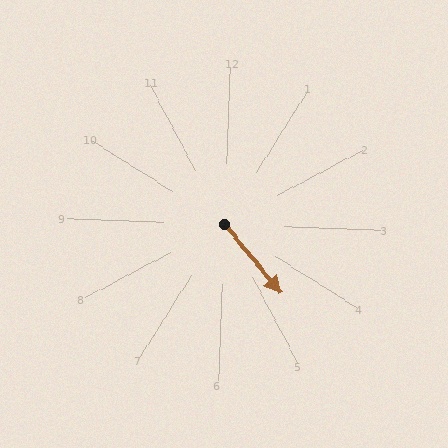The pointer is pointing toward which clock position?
Roughly 5 o'clock.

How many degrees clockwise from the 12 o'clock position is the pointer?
Approximately 138 degrees.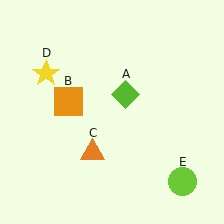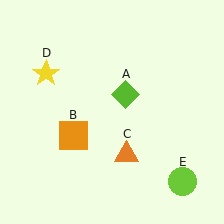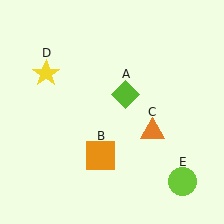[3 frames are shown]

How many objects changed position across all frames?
2 objects changed position: orange square (object B), orange triangle (object C).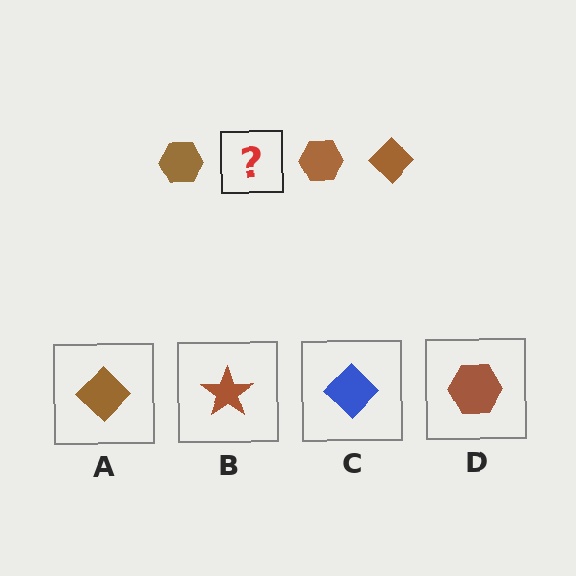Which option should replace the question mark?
Option A.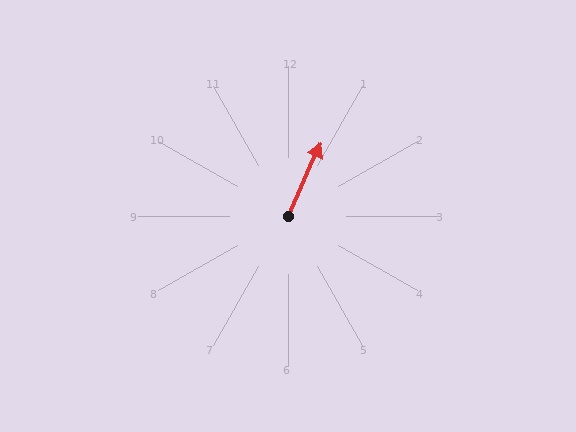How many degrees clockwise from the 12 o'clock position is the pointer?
Approximately 24 degrees.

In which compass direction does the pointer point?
Northeast.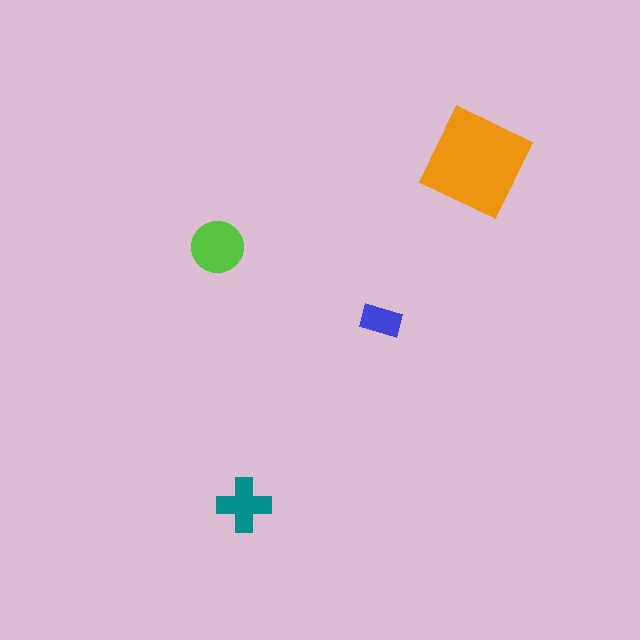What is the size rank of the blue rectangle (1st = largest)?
4th.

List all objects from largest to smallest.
The orange diamond, the lime circle, the teal cross, the blue rectangle.